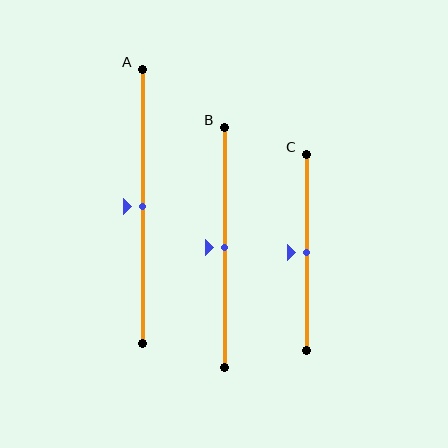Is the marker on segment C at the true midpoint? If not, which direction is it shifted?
Yes, the marker on segment C is at the true midpoint.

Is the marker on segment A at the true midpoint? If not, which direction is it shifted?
Yes, the marker on segment A is at the true midpoint.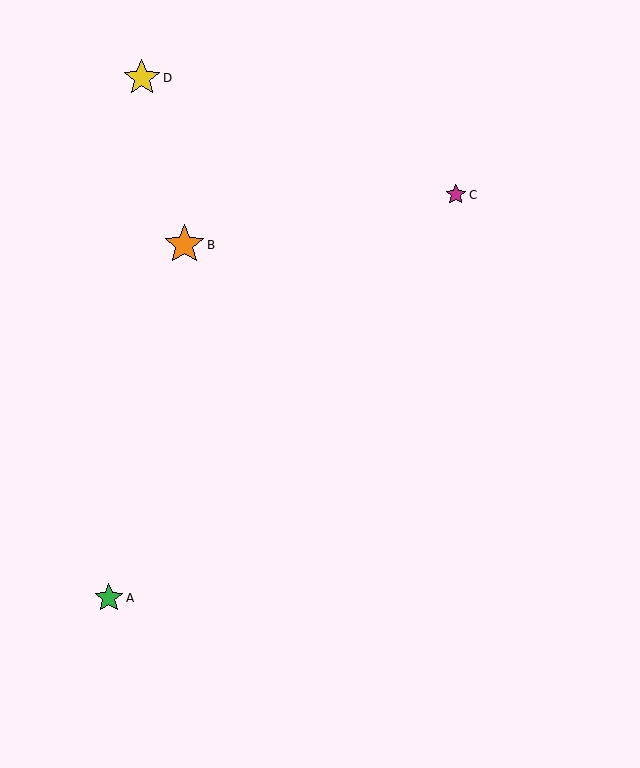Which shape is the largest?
The orange star (labeled B) is the largest.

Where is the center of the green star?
The center of the green star is at (109, 598).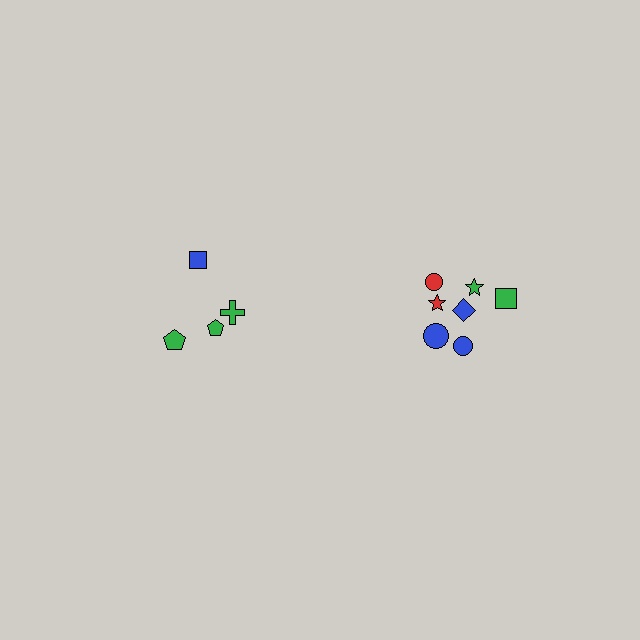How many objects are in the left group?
There are 4 objects.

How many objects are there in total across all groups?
There are 11 objects.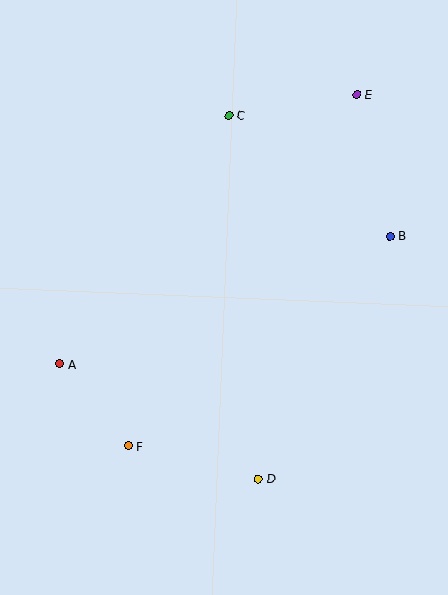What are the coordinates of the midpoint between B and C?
The midpoint between B and C is at (309, 176).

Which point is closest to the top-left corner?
Point C is closest to the top-left corner.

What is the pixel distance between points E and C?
The distance between E and C is 130 pixels.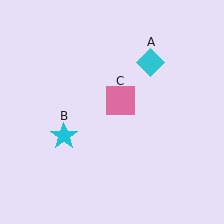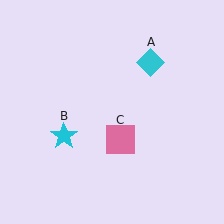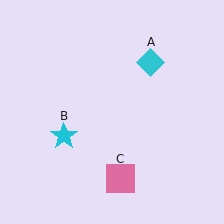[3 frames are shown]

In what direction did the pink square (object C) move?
The pink square (object C) moved down.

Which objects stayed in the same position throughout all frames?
Cyan diamond (object A) and cyan star (object B) remained stationary.